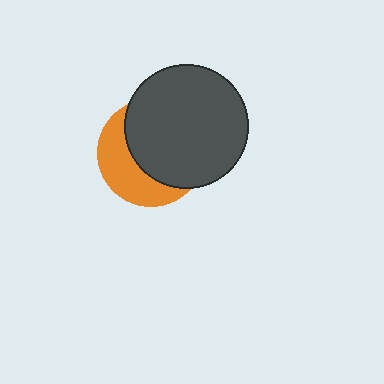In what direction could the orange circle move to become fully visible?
The orange circle could move toward the lower-left. That would shift it out from behind the dark gray circle entirely.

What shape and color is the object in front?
The object in front is a dark gray circle.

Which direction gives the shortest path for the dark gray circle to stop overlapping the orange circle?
Moving toward the upper-right gives the shortest separation.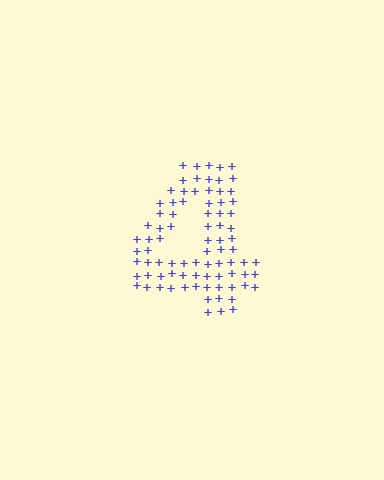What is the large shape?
The large shape is the digit 4.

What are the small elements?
The small elements are plus signs.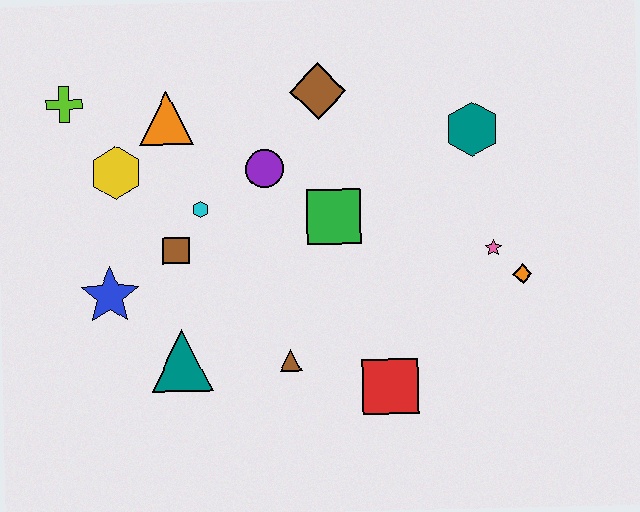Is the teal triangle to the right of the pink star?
No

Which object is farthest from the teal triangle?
The teal hexagon is farthest from the teal triangle.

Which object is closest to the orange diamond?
The pink star is closest to the orange diamond.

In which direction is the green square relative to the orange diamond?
The green square is to the left of the orange diamond.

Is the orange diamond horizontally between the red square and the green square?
No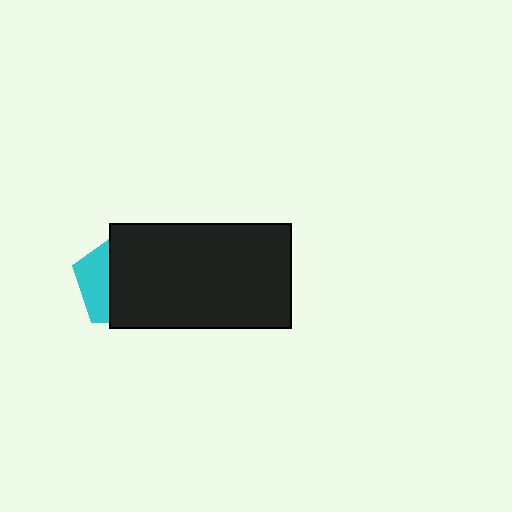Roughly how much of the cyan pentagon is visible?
A small part of it is visible (roughly 34%).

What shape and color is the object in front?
The object in front is a black rectangle.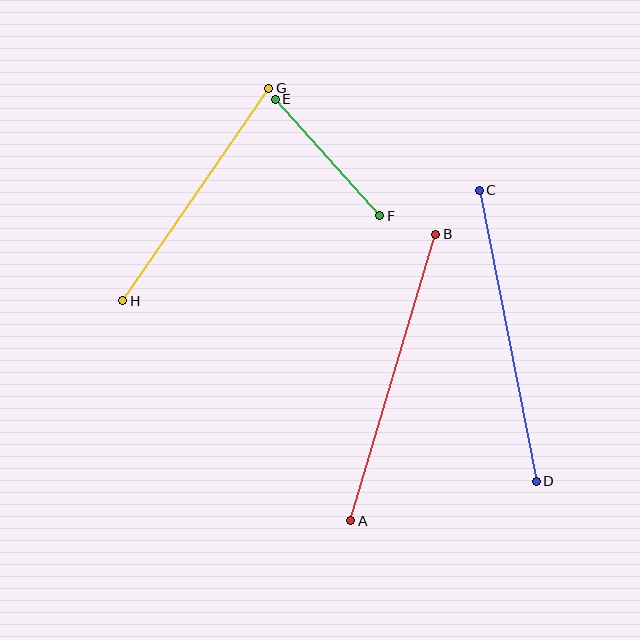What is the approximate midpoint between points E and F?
The midpoint is at approximately (328, 157) pixels.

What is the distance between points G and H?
The distance is approximately 258 pixels.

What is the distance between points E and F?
The distance is approximately 157 pixels.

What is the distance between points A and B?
The distance is approximately 299 pixels.